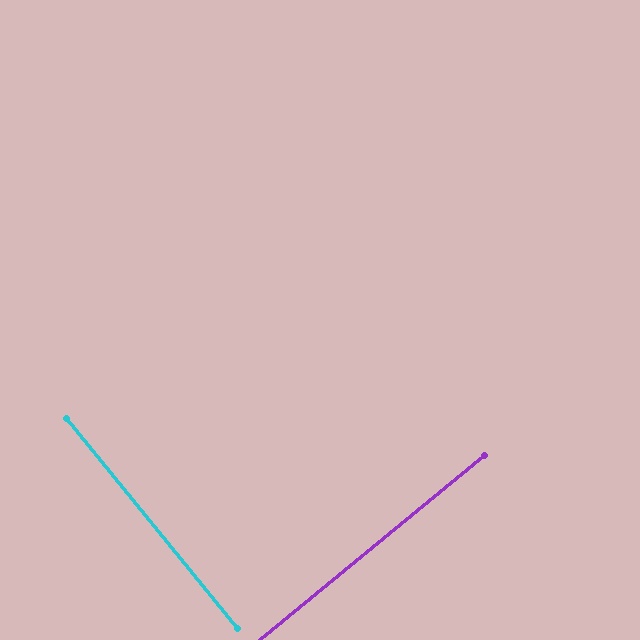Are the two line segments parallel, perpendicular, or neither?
Perpendicular — they meet at approximately 90°.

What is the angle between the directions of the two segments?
Approximately 90 degrees.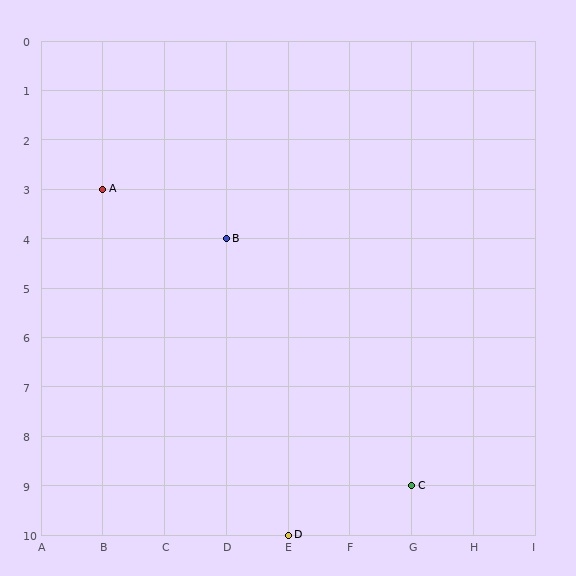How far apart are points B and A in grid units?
Points B and A are 2 columns and 1 row apart (about 2.2 grid units diagonally).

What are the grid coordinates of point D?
Point D is at grid coordinates (E, 10).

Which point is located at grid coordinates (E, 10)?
Point D is at (E, 10).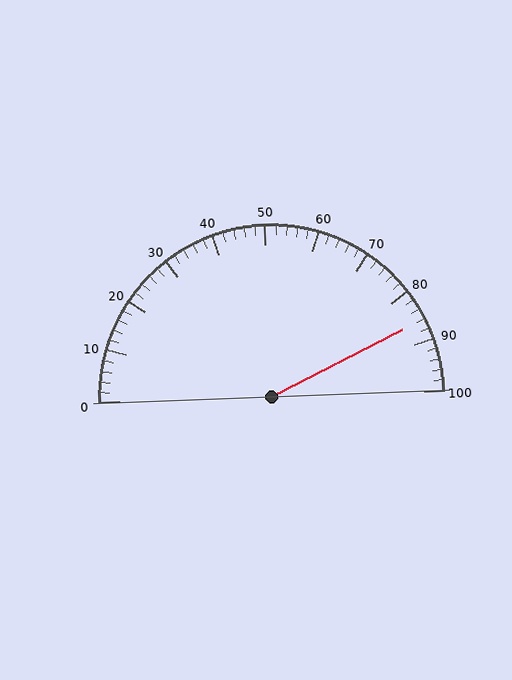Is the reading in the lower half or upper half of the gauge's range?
The reading is in the upper half of the range (0 to 100).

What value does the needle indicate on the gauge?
The needle indicates approximately 86.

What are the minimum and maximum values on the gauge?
The gauge ranges from 0 to 100.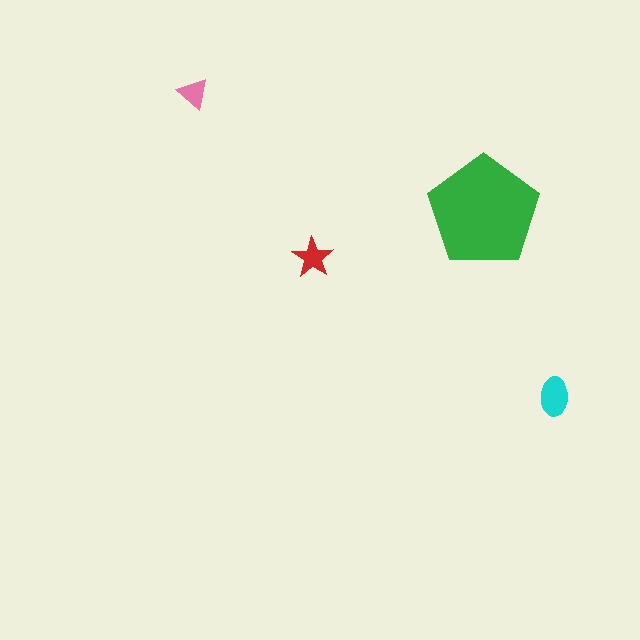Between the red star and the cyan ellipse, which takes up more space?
The cyan ellipse.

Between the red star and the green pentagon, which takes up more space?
The green pentagon.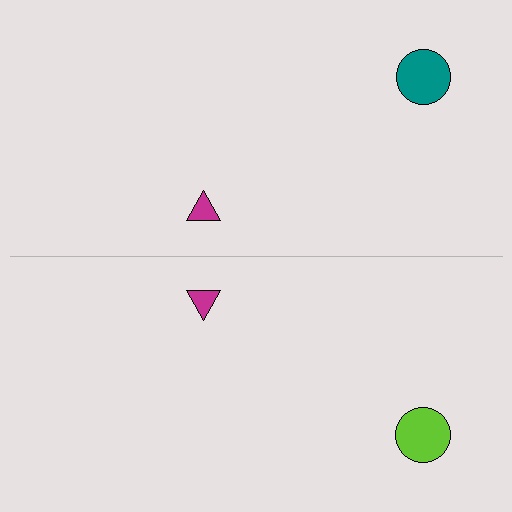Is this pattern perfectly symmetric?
No, the pattern is not perfectly symmetric. The lime circle on the bottom side breaks the symmetry — its mirror counterpart is teal.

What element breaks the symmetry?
The lime circle on the bottom side breaks the symmetry — its mirror counterpart is teal.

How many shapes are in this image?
There are 4 shapes in this image.